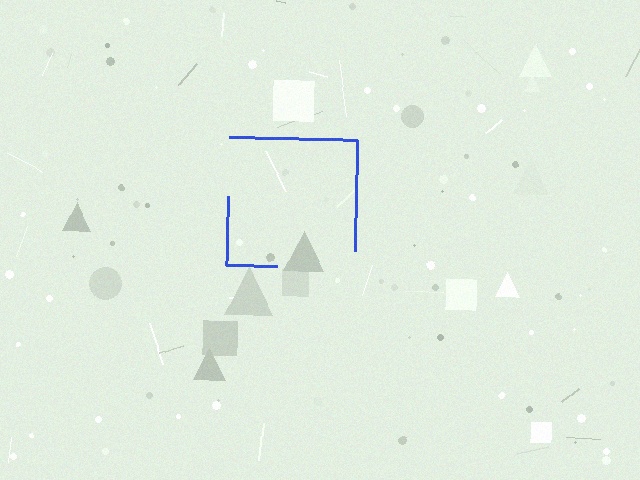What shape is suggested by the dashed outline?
The dashed outline suggests a square.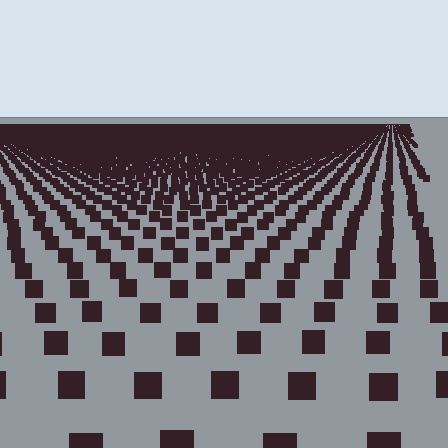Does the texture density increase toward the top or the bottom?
Density increases toward the top.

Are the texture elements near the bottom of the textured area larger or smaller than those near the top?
Larger. Near the bottom, elements are closer to the viewer and appear at a bigger on-screen size.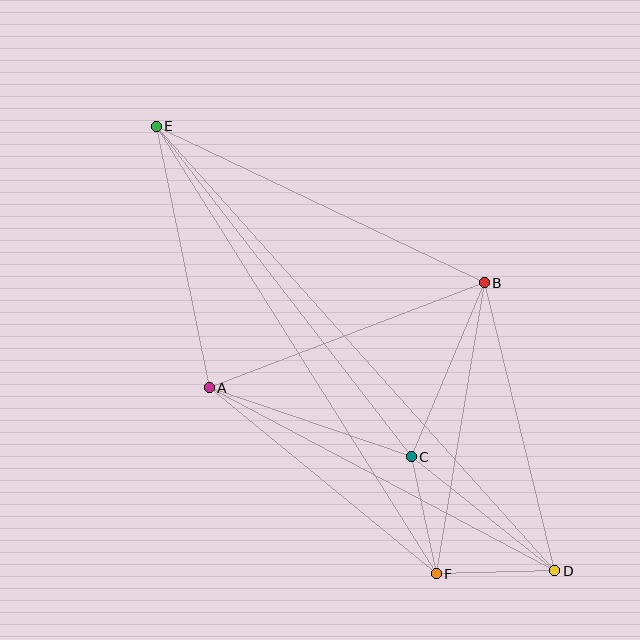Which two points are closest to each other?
Points D and F are closest to each other.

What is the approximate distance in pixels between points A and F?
The distance between A and F is approximately 294 pixels.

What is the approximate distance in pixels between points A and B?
The distance between A and B is approximately 294 pixels.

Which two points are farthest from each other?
Points D and E are farthest from each other.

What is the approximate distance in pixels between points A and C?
The distance between A and C is approximately 213 pixels.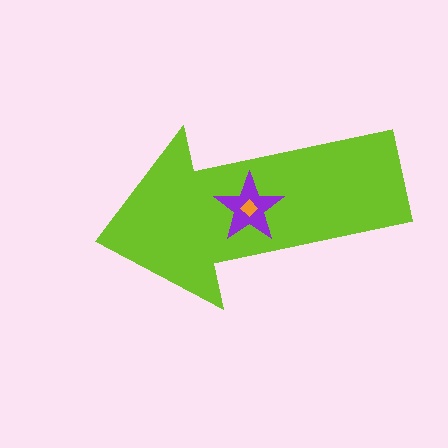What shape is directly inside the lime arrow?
The purple star.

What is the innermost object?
The orange diamond.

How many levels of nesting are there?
3.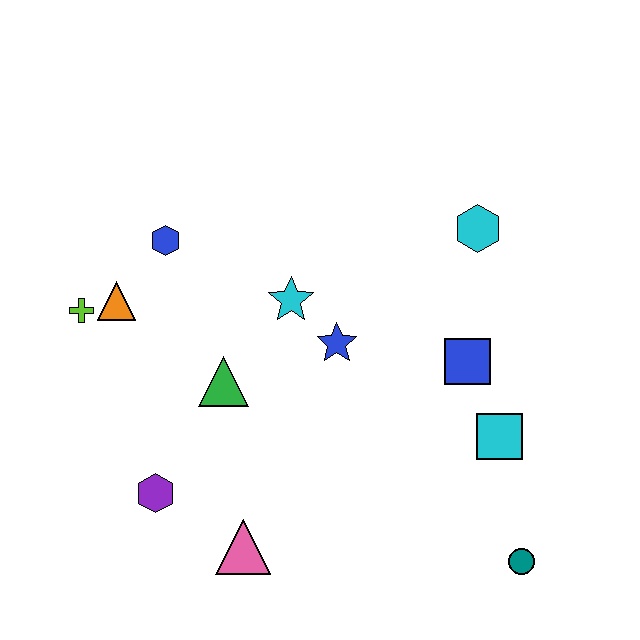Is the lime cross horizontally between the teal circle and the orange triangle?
No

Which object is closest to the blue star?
The cyan star is closest to the blue star.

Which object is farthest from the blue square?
The lime cross is farthest from the blue square.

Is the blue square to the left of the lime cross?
No